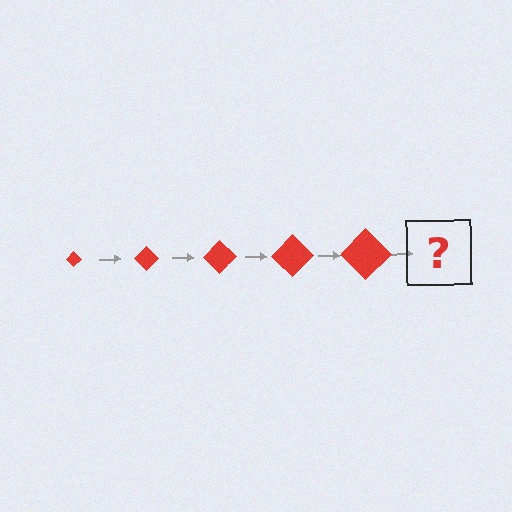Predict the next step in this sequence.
The next step is a red diamond, larger than the previous one.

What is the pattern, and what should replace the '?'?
The pattern is that the diamond gets progressively larger each step. The '?' should be a red diamond, larger than the previous one.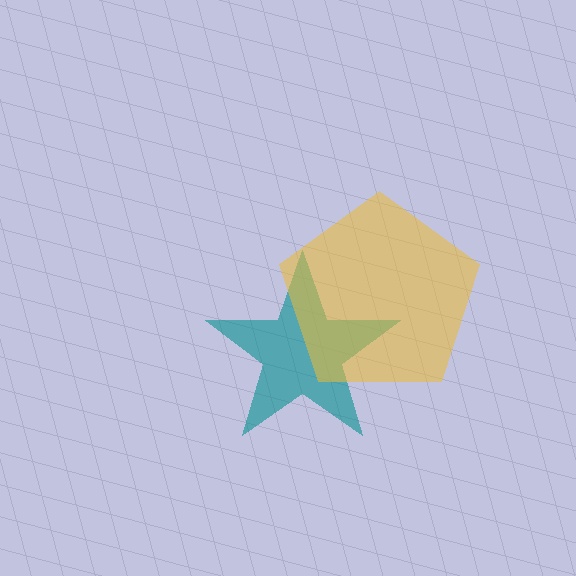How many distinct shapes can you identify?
There are 2 distinct shapes: a teal star, a yellow pentagon.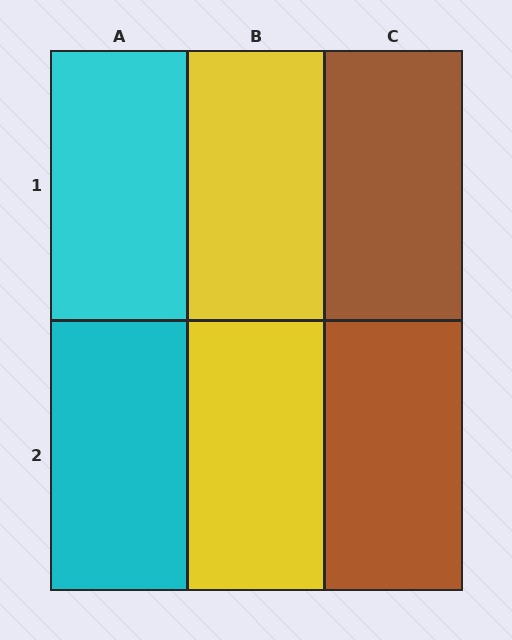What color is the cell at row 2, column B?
Yellow.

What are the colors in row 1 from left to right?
Cyan, yellow, brown.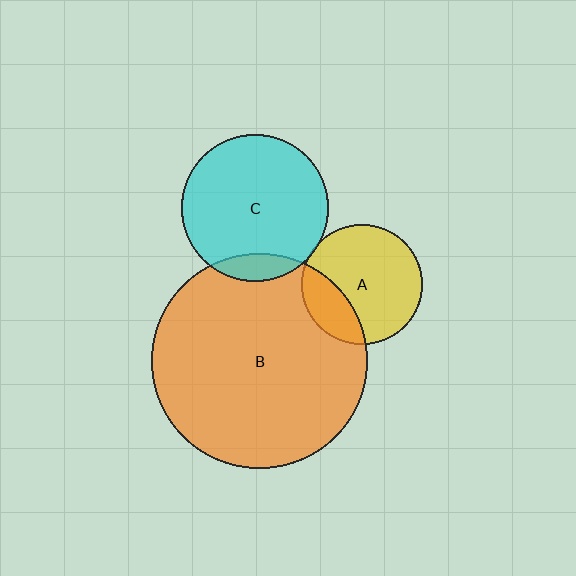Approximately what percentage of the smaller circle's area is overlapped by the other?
Approximately 10%.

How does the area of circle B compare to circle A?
Approximately 3.2 times.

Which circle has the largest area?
Circle B (orange).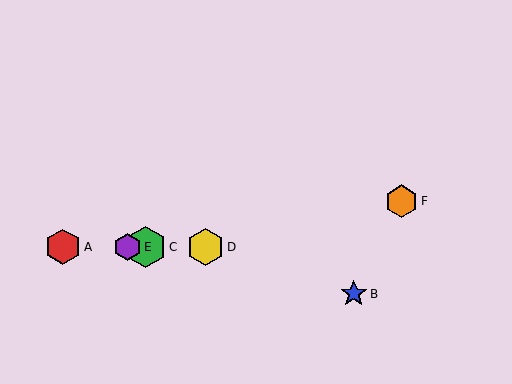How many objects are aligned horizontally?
4 objects (A, C, D, E) are aligned horizontally.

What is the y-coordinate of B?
Object B is at y≈294.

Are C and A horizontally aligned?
Yes, both are at y≈247.